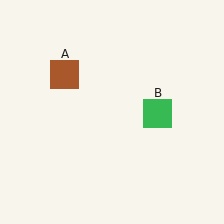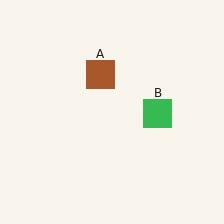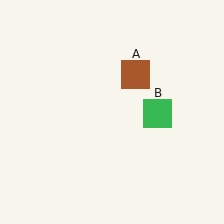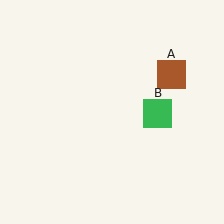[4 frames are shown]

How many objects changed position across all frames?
1 object changed position: brown square (object A).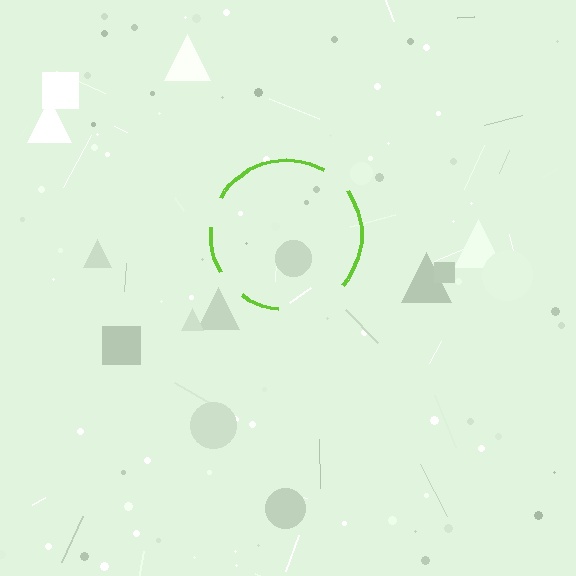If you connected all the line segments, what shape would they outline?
They would outline a circle.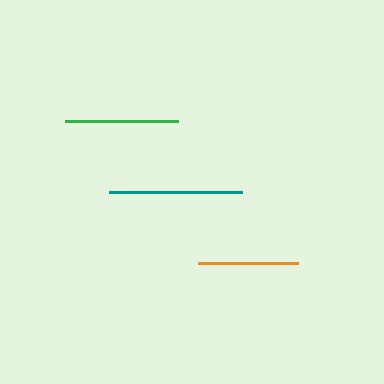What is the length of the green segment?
The green segment is approximately 114 pixels long.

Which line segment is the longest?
The teal line is the longest at approximately 133 pixels.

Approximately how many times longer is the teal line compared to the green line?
The teal line is approximately 1.2 times the length of the green line.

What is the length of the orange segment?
The orange segment is approximately 100 pixels long.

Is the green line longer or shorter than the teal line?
The teal line is longer than the green line.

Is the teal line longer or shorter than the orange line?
The teal line is longer than the orange line.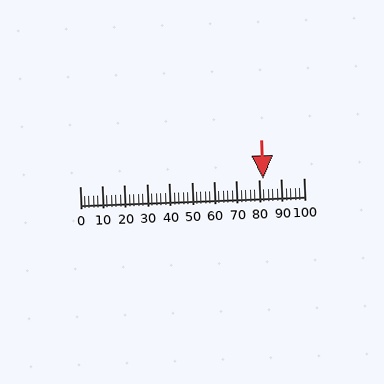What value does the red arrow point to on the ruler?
The red arrow points to approximately 82.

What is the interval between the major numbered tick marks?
The major tick marks are spaced 10 units apart.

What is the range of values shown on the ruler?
The ruler shows values from 0 to 100.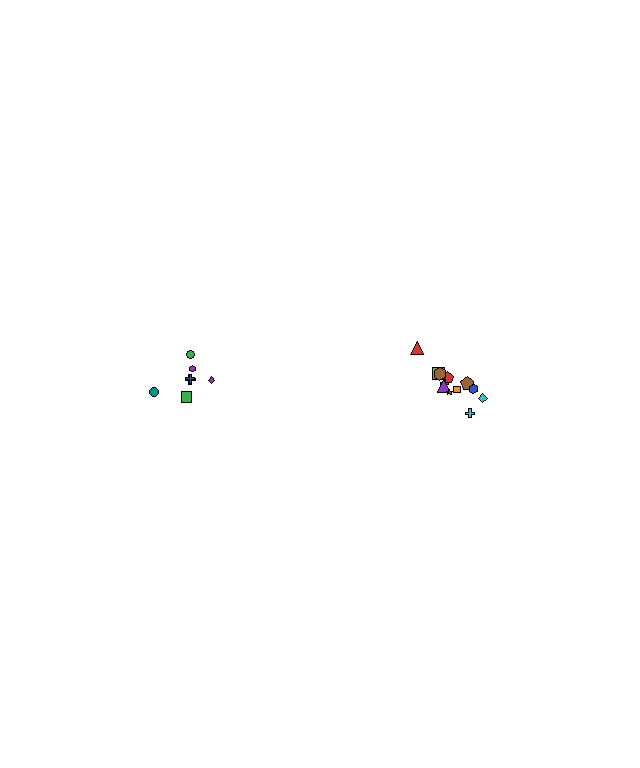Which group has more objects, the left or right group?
The right group.